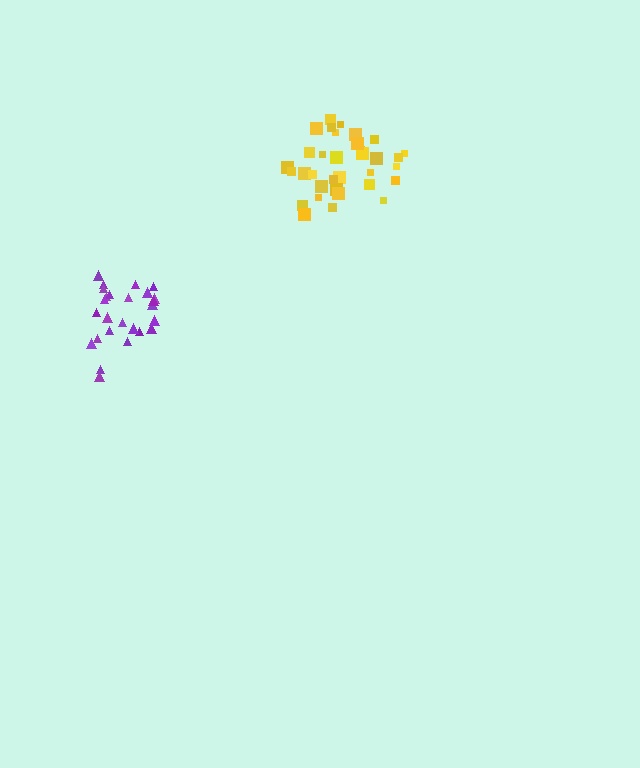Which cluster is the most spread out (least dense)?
Purple.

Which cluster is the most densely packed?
Yellow.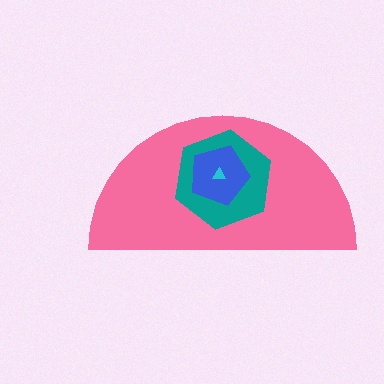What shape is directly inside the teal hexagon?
The blue pentagon.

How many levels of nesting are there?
4.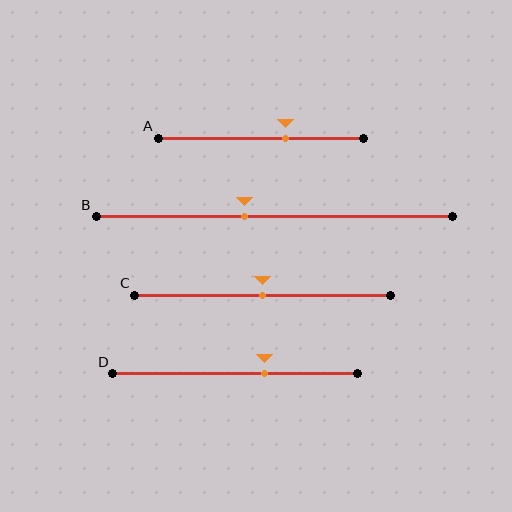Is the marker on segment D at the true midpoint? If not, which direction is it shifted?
No, the marker on segment D is shifted to the right by about 12% of the segment length.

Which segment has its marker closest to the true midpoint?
Segment C has its marker closest to the true midpoint.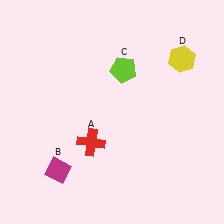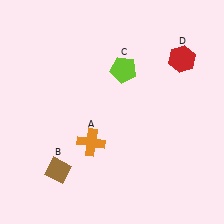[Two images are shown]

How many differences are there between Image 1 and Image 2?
There are 3 differences between the two images.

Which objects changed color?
A changed from red to orange. B changed from magenta to brown. D changed from yellow to red.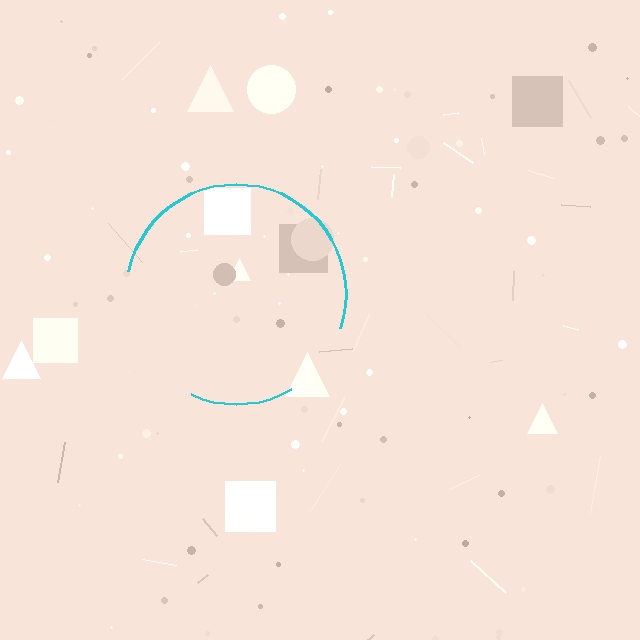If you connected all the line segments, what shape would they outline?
They would outline a circle.